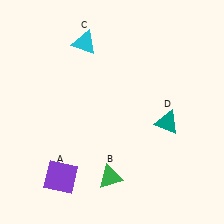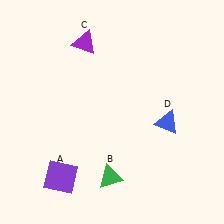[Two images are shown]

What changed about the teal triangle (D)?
In Image 1, D is teal. In Image 2, it changed to blue.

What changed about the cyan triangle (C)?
In Image 1, C is cyan. In Image 2, it changed to purple.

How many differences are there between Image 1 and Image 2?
There are 2 differences between the two images.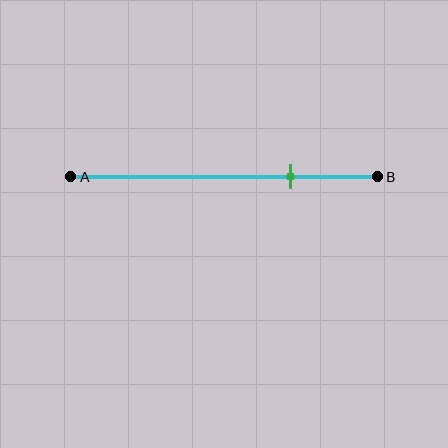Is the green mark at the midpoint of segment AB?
No, the mark is at about 70% from A, not at the 50% midpoint.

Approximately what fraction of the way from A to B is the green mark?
The green mark is approximately 70% of the way from A to B.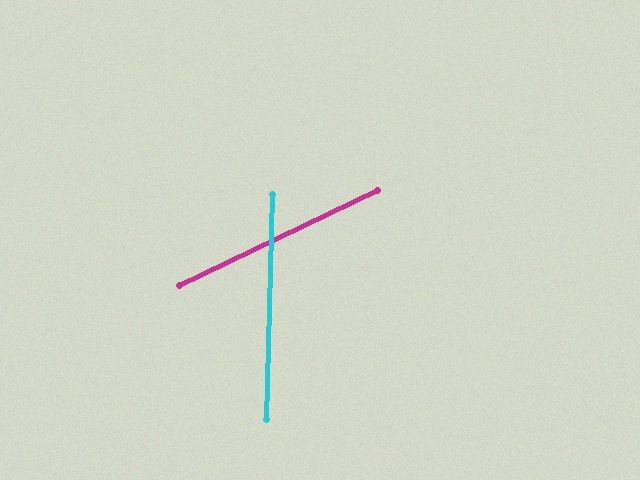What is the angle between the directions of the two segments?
Approximately 63 degrees.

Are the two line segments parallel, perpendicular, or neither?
Neither parallel nor perpendicular — they differ by about 63°.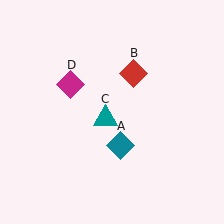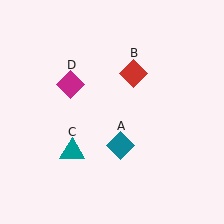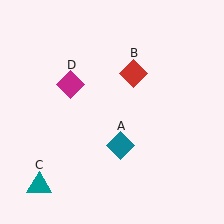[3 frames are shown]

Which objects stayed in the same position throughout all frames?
Teal diamond (object A) and red diamond (object B) and magenta diamond (object D) remained stationary.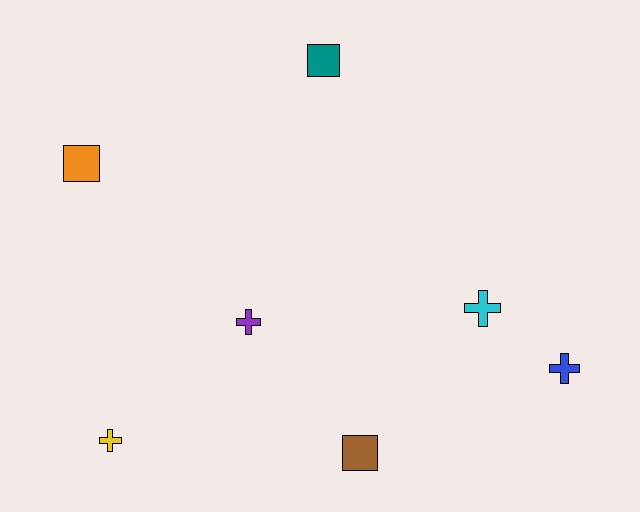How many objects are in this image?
There are 7 objects.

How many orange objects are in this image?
There is 1 orange object.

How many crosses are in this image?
There are 4 crosses.